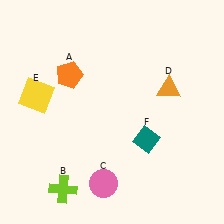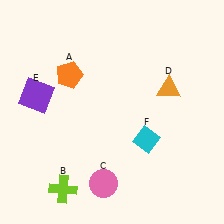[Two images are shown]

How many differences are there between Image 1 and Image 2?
There are 2 differences between the two images.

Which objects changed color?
E changed from yellow to purple. F changed from teal to cyan.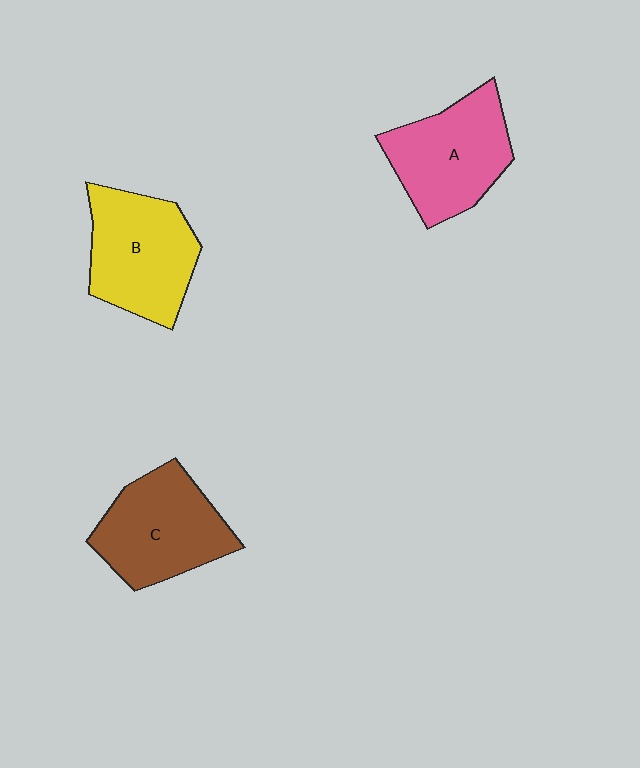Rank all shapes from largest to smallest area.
From largest to smallest: B (yellow), C (brown), A (pink).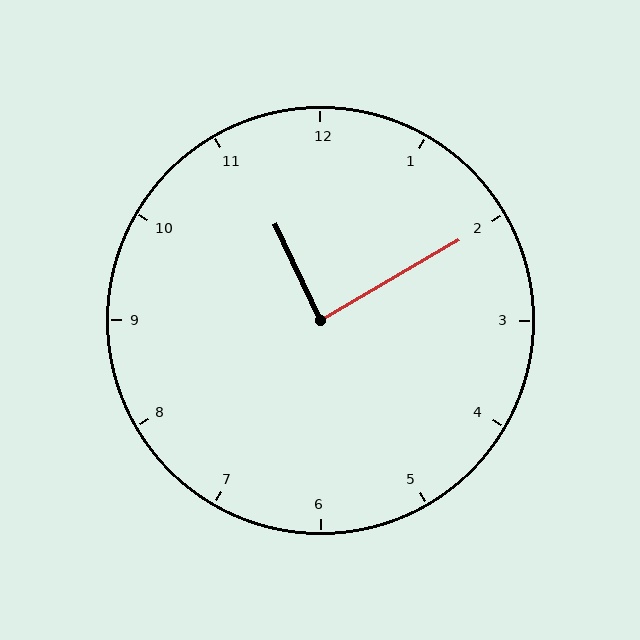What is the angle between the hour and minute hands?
Approximately 85 degrees.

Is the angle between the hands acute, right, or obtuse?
It is right.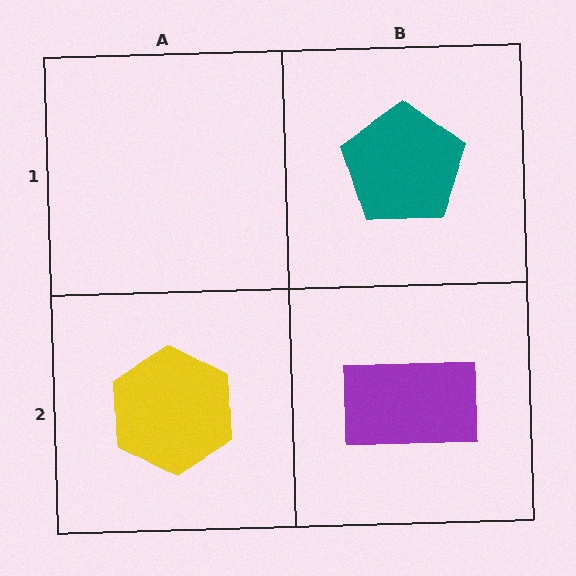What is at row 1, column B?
A teal pentagon.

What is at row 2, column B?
A purple rectangle.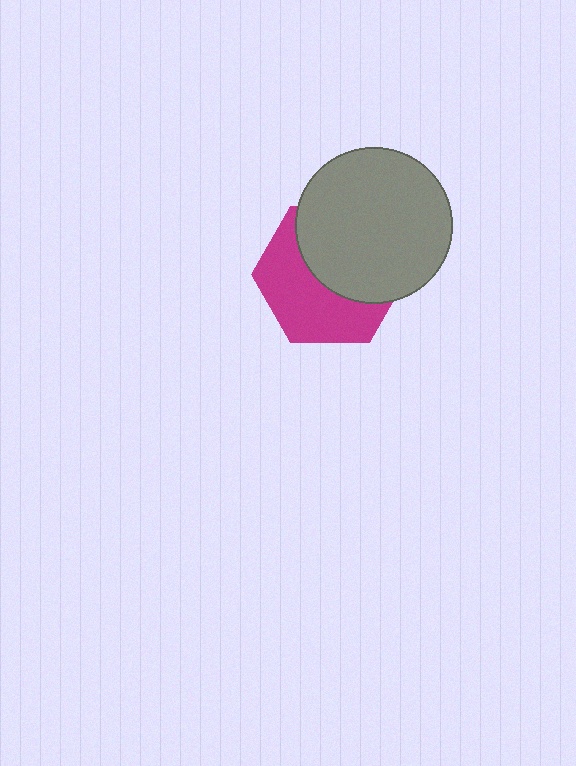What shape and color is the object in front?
The object in front is a gray circle.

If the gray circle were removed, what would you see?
You would see the complete magenta hexagon.